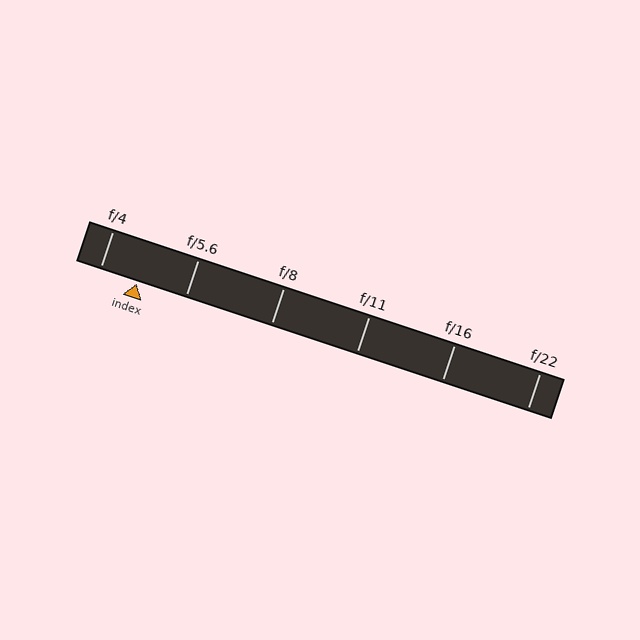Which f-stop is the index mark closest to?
The index mark is closest to f/4.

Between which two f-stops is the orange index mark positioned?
The index mark is between f/4 and f/5.6.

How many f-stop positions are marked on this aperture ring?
There are 6 f-stop positions marked.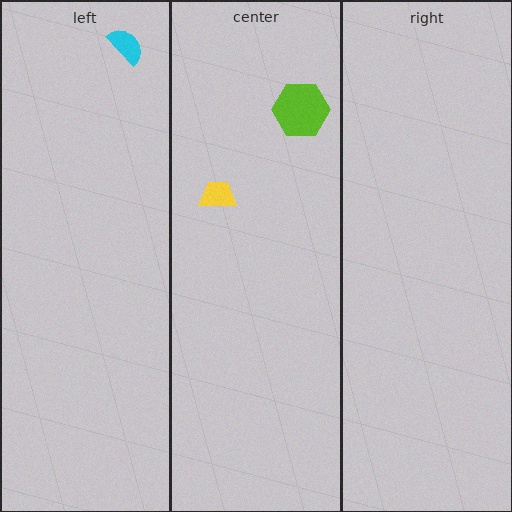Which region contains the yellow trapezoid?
The center region.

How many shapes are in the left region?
1.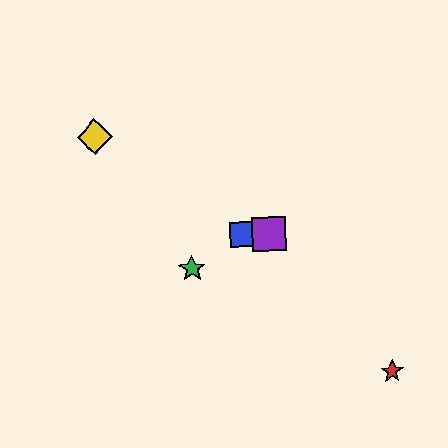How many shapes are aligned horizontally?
2 shapes (the blue square, the purple square) are aligned horizontally.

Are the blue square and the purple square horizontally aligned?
Yes, both are at y≈235.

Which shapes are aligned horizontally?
The blue square, the purple square are aligned horizontally.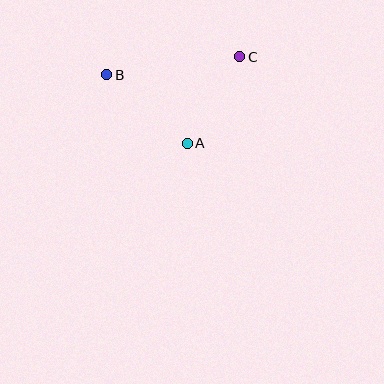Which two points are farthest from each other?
Points B and C are farthest from each other.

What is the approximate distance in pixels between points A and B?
The distance between A and B is approximately 106 pixels.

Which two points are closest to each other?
Points A and C are closest to each other.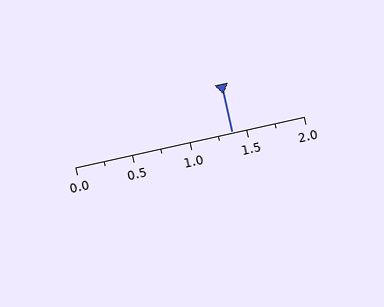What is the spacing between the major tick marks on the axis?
The major ticks are spaced 0.5 apart.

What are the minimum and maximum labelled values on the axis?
The axis runs from 0.0 to 2.0.